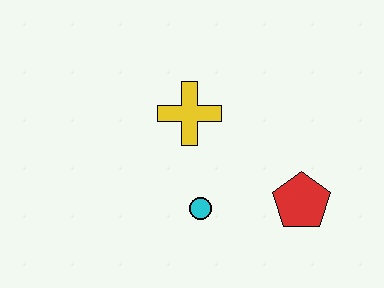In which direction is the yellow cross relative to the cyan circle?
The yellow cross is above the cyan circle.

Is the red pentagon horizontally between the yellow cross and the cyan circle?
No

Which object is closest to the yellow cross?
The cyan circle is closest to the yellow cross.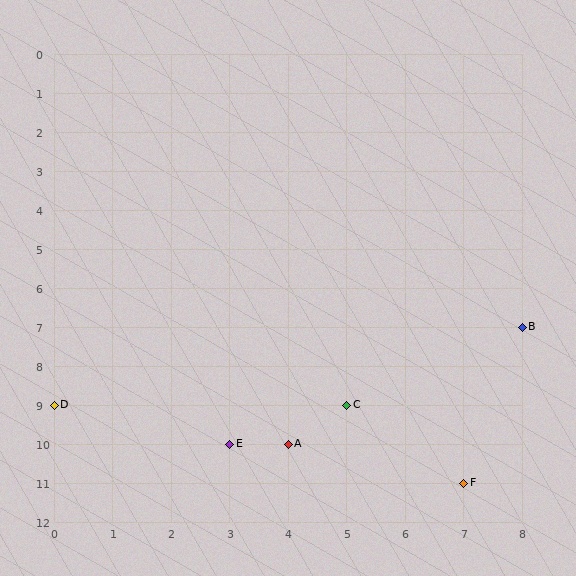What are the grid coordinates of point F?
Point F is at grid coordinates (7, 11).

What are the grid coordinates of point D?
Point D is at grid coordinates (0, 9).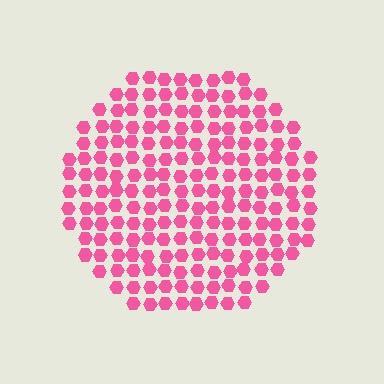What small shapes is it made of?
It is made of small hexagons.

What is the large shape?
The large shape is a circle.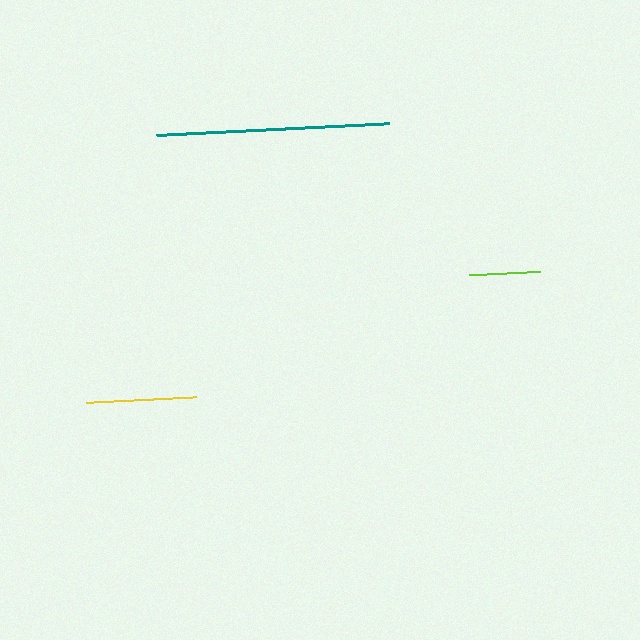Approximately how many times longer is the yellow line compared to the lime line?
The yellow line is approximately 1.5 times the length of the lime line.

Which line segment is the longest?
The teal line is the longest at approximately 233 pixels.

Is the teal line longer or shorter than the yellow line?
The teal line is longer than the yellow line.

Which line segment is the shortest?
The lime line is the shortest at approximately 71 pixels.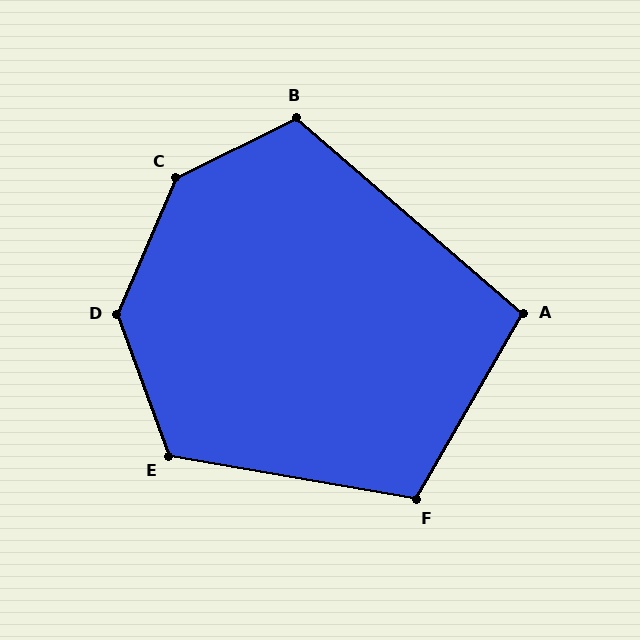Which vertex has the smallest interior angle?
A, at approximately 101 degrees.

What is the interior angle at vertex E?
Approximately 120 degrees (obtuse).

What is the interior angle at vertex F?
Approximately 110 degrees (obtuse).